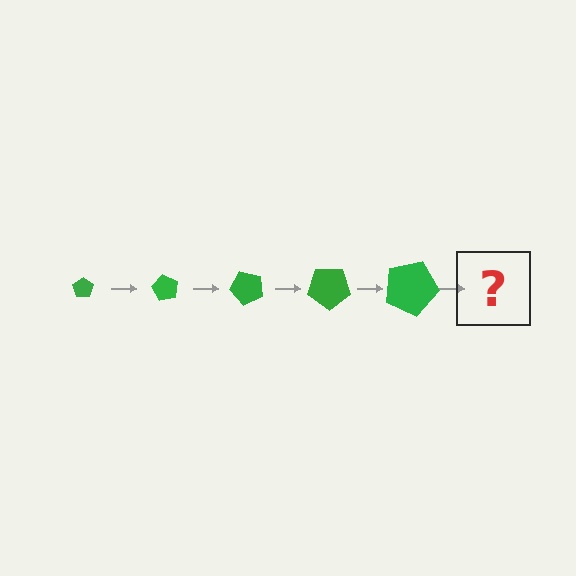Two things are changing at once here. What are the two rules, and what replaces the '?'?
The two rules are that the pentagon grows larger each step and it rotates 60 degrees each step. The '?' should be a pentagon, larger than the previous one and rotated 300 degrees from the start.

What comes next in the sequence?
The next element should be a pentagon, larger than the previous one and rotated 300 degrees from the start.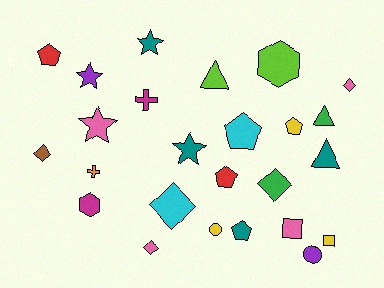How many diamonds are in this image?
There are 5 diamonds.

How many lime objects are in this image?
There are 2 lime objects.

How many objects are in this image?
There are 25 objects.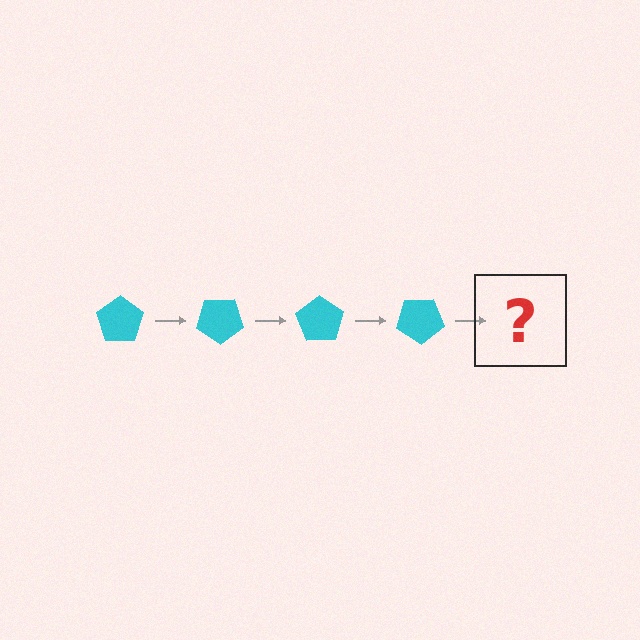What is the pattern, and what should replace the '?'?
The pattern is that the pentagon rotates 35 degrees each step. The '?' should be a cyan pentagon rotated 140 degrees.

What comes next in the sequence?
The next element should be a cyan pentagon rotated 140 degrees.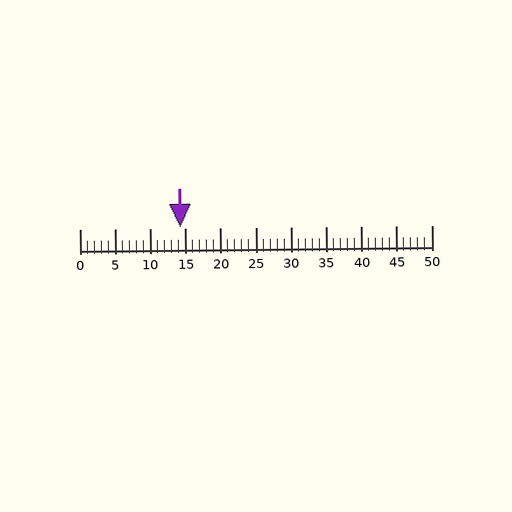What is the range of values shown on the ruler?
The ruler shows values from 0 to 50.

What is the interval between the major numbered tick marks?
The major tick marks are spaced 5 units apart.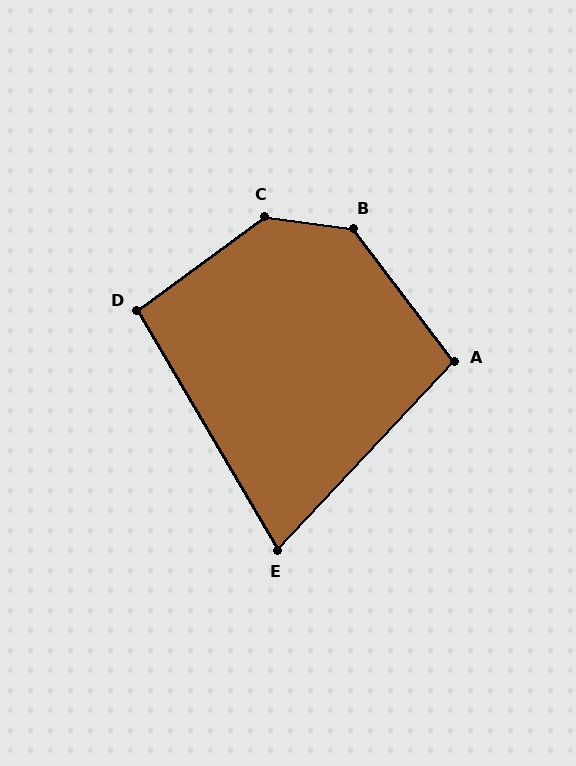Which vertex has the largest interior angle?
C, at approximately 136 degrees.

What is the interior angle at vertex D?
Approximately 96 degrees (obtuse).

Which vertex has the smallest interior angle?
E, at approximately 73 degrees.